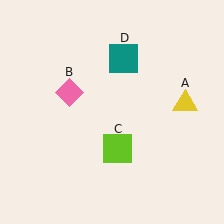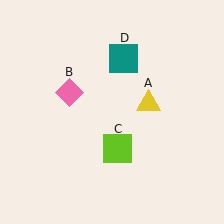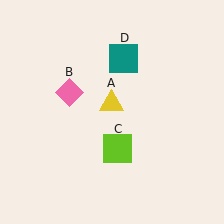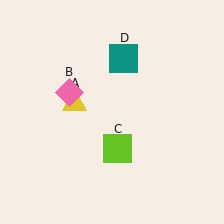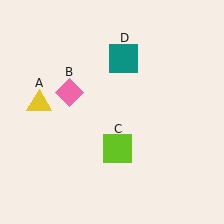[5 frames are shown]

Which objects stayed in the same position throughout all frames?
Pink diamond (object B) and lime square (object C) and teal square (object D) remained stationary.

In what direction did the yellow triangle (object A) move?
The yellow triangle (object A) moved left.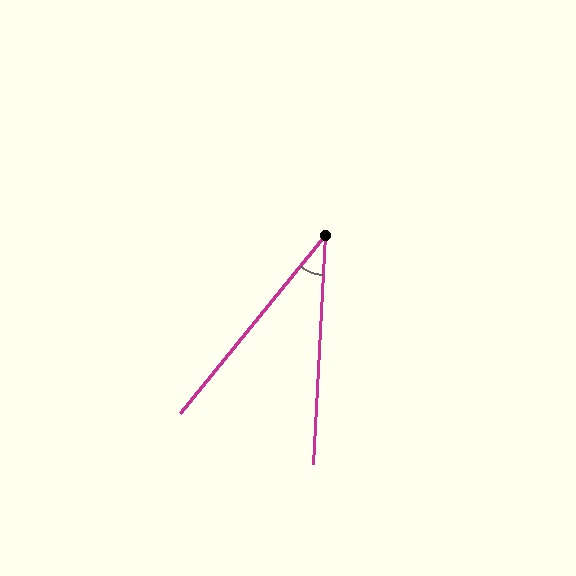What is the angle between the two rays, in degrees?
Approximately 36 degrees.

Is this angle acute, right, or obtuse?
It is acute.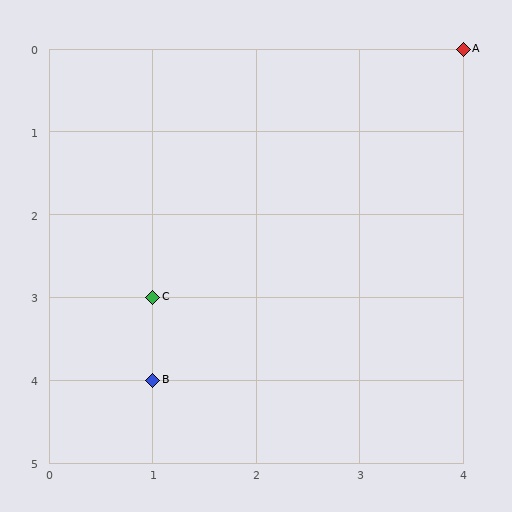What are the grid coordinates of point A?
Point A is at grid coordinates (4, 0).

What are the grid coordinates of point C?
Point C is at grid coordinates (1, 3).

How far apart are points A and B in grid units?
Points A and B are 3 columns and 4 rows apart (about 5.0 grid units diagonally).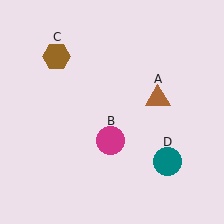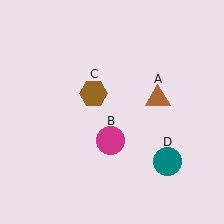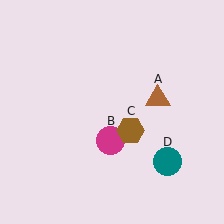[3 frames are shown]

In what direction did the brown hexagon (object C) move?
The brown hexagon (object C) moved down and to the right.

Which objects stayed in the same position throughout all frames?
Brown triangle (object A) and magenta circle (object B) and teal circle (object D) remained stationary.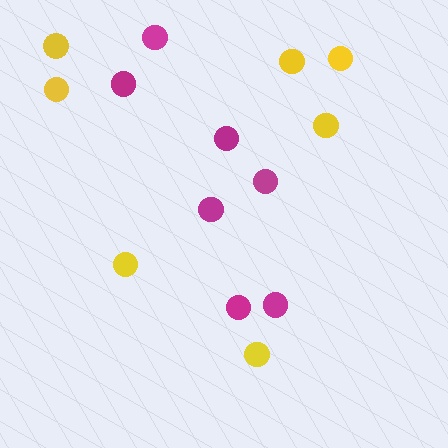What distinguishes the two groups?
There are 2 groups: one group of magenta circles (7) and one group of yellow circles (7).